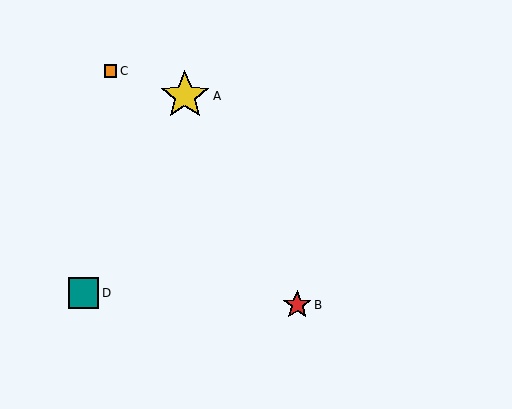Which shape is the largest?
The yellow star (labeled A) is the largest.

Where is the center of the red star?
The center of the red star is at (297, 305).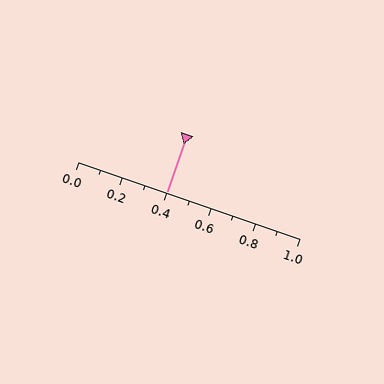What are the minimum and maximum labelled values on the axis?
The axis runs from 0.0 to 1.0.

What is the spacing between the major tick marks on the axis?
The major ticks are spaced 0.2 apart.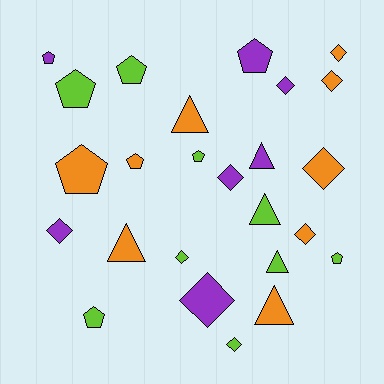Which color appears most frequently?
Orange, with 9 objects.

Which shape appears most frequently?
Diamond, with 10 objects.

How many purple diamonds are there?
There are 4 purple diamonds.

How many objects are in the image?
There are 25 objects.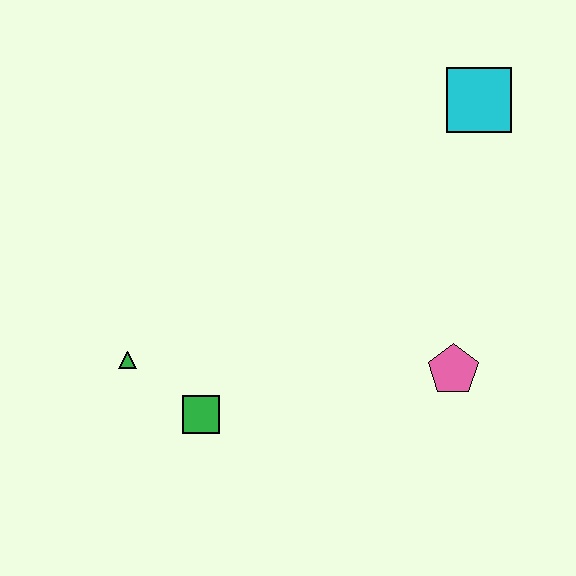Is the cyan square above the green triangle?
Yes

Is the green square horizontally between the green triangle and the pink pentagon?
Yes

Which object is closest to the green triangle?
The green square is closest to the green triangle.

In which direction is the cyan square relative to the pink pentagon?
The cyan square is above the pink pentagon.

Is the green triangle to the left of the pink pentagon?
Yes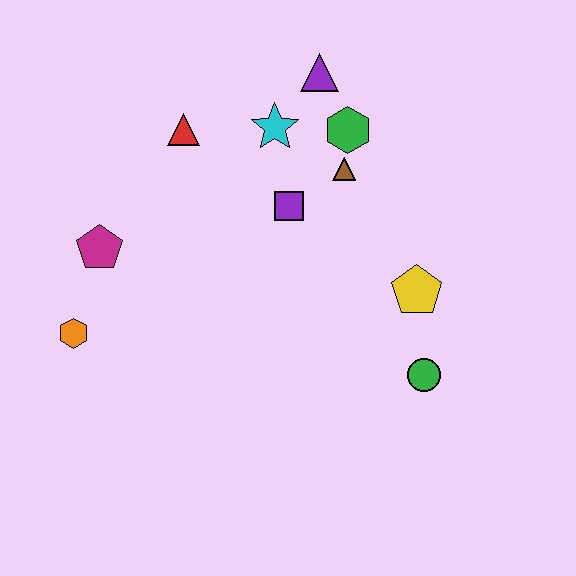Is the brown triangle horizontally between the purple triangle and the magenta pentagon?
No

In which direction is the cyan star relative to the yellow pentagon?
The cyan star is above the yellow pentagon.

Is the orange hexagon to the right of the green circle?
No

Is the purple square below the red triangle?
Yes